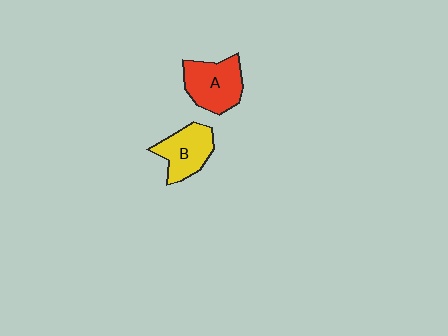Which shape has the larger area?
Shape A (red).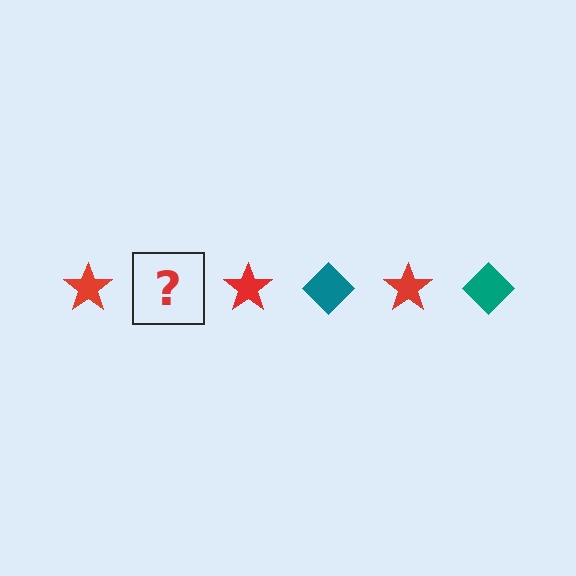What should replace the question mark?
The question mark should be replaced with a teal diamond.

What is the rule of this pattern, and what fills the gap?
The rule is that the pattern alternates between red star and teal diamond. The gap should be filled with a teal diamond.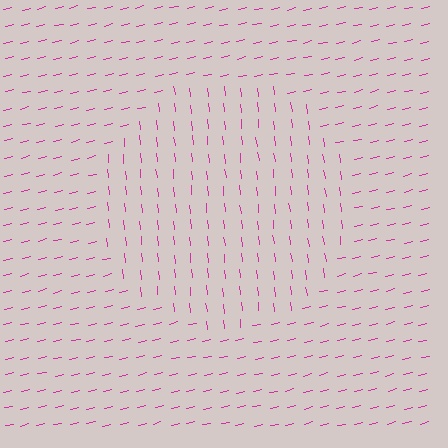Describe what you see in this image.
The image is filled with small magenta line segments. A circle region in the image has lines oriented differently from the surrounding lines, creating a visible texture boundary.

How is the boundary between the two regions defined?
The boundary is defined purely by a change in line orientation (approximately 83 degrees difference). All lines are the same color and thickness.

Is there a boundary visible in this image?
Yes, there is a texture boundary formed by a change in line orientation.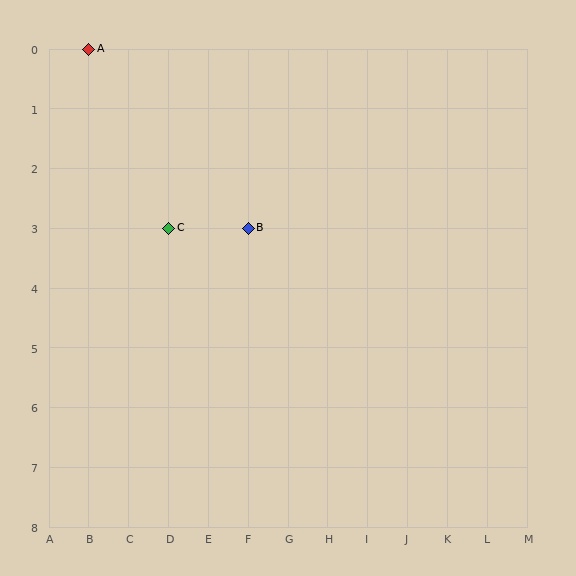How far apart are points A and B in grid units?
Points A and B are 4 columns and 3 rows apart (about 5.0 grid units diagonally).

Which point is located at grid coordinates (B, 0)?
Point A is at (B, 0).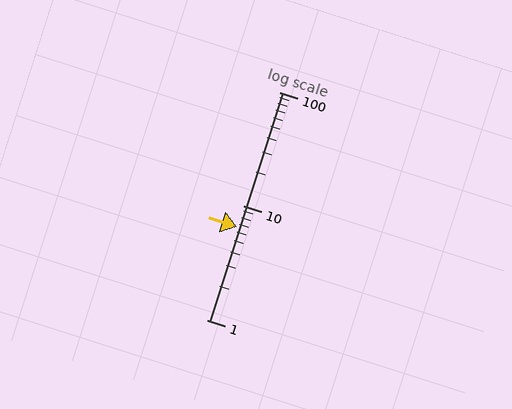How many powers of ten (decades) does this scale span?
The scale spans 2 decades, from 1 to 100.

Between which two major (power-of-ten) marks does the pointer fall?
The pointer is between 1 and 10.